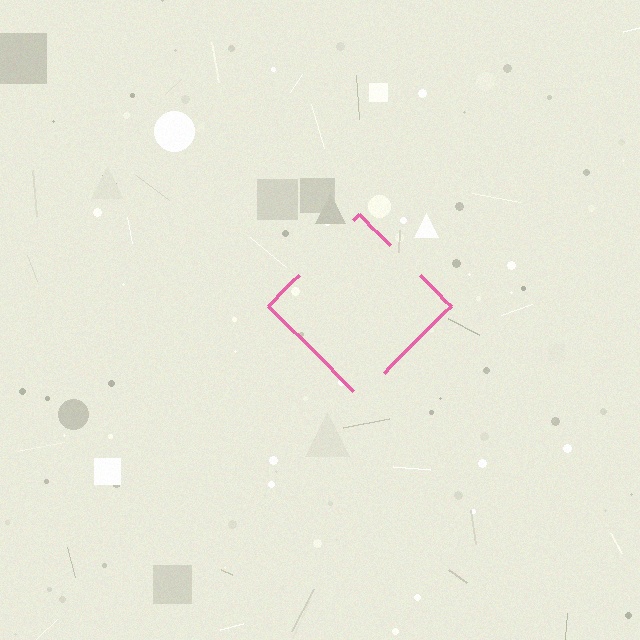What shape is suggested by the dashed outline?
The dashed outline suggests a diamond.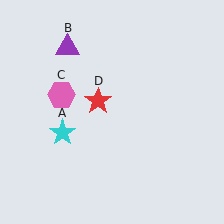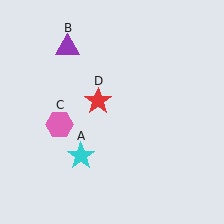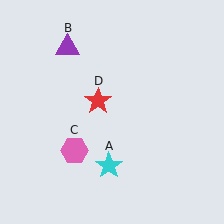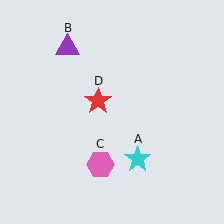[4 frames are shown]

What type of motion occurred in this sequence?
The cyan star (object A), pink hexagon (object C) rotated counterclockwise around the center of the scene.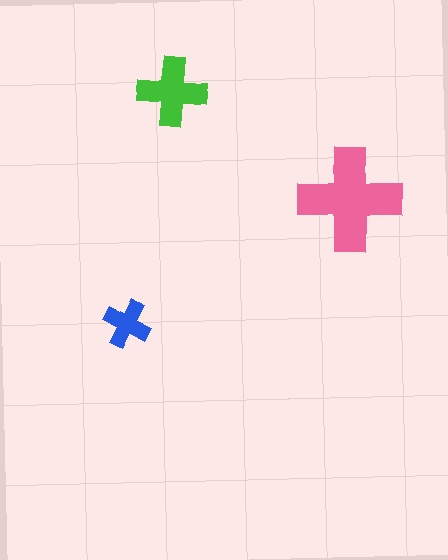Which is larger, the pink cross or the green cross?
The pink one.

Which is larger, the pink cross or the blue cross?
The pink one.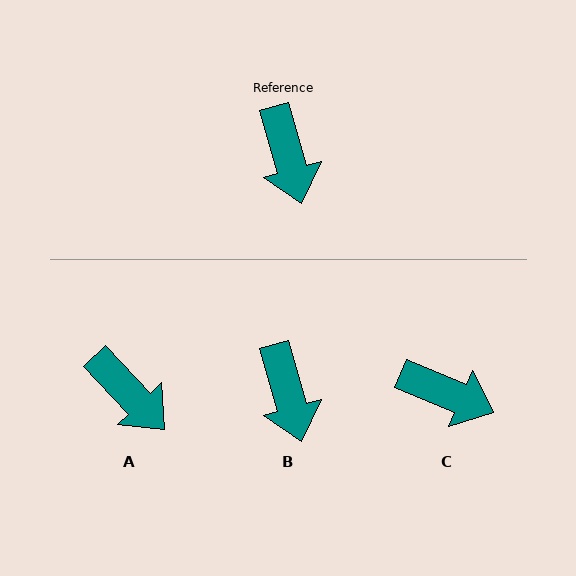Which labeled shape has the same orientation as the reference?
B.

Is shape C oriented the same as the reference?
No, it is off by about 52 degrees.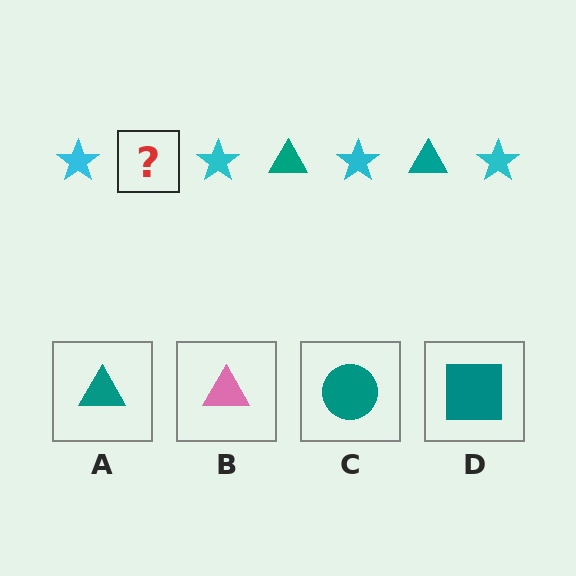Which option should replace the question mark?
Option A.